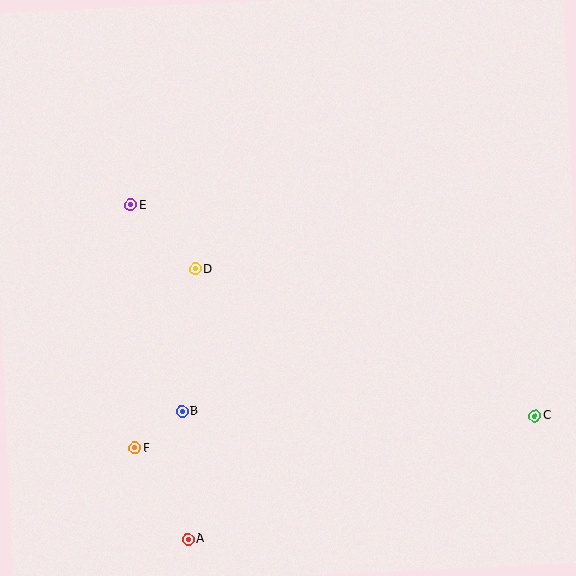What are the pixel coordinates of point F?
Point F is at (135, 448).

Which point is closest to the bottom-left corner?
Point F is closest to the bottom-left corner.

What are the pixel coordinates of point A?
Point A is at (188, 539).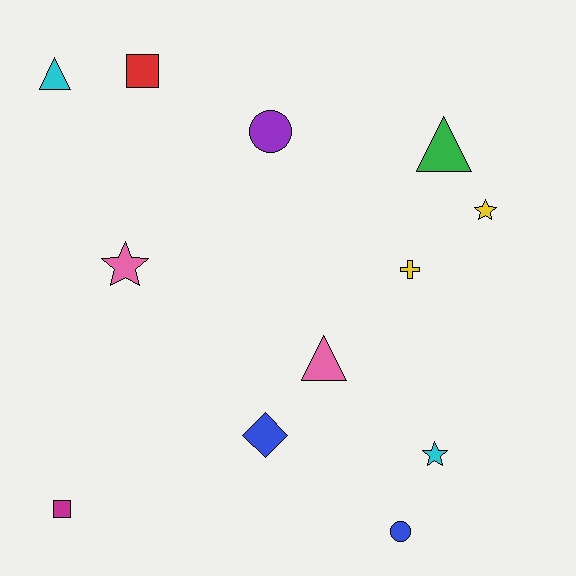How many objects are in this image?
There are 12 objects.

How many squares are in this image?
There are 2 squares.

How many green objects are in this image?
There is 1 green object.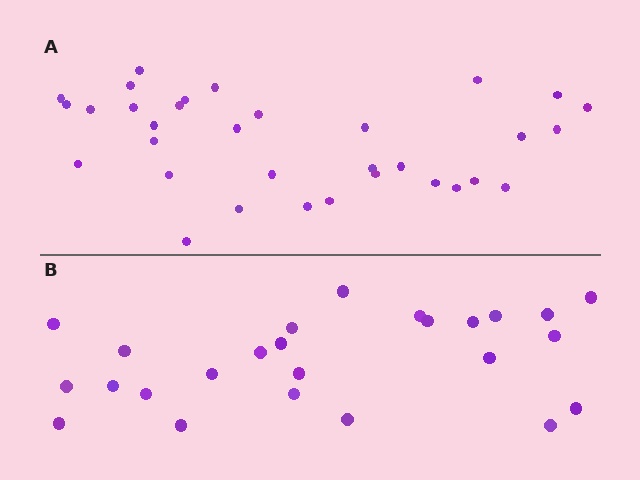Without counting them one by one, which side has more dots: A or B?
Region A (the top region) has more dots.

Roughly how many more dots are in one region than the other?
Region A has roughly 8 or so more dots than region B.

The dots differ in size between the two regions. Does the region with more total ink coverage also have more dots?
No. Region B has more total ink coverage because its dots are larger, but region A actually contains more individual dots. Total area can be misleading — the number of items is what matters here.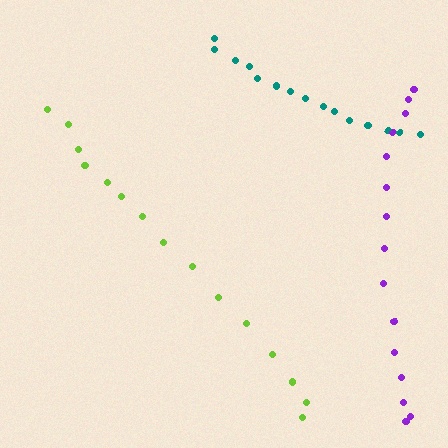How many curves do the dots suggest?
There are 3 distinct paths.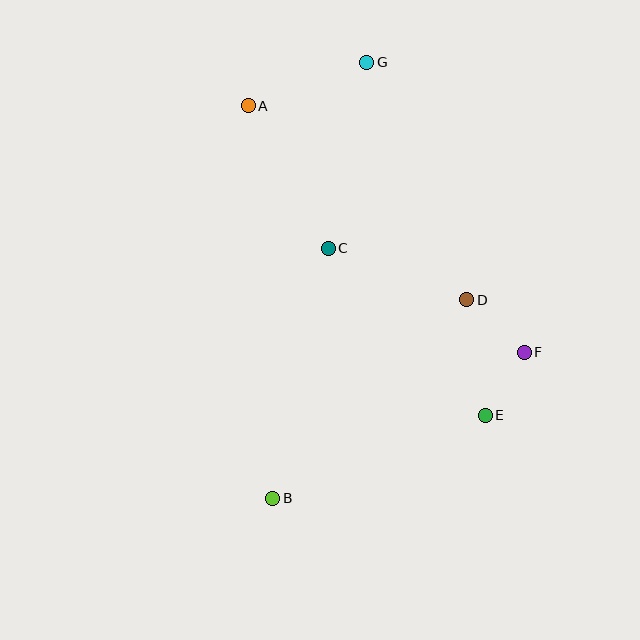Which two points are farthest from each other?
Points B and G are farthest from each other.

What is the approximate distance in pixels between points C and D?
The distance between C and D is approximately 148 pixels.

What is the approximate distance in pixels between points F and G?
The distance between F and G is approximately 330 pixels.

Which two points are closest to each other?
Points E and F are closest to each other.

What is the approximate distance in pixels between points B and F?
The distance between B and F is approximately 291 pixels.